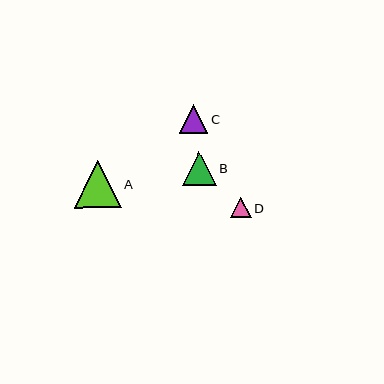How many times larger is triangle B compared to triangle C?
Triangle B is approximately 1.2 times the size of triangle C.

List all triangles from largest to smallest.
From largest to smallest: A, B, C, D.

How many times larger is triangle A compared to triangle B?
Triangle A is approximately 1.4 times the size of triangle B.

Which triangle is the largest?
Triangle A is the largest with a size of approximately 47 pixels.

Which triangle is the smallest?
Triangle D is the smallest with a size of approximately 20 pixels.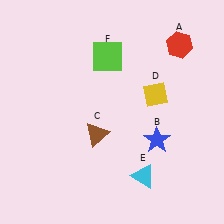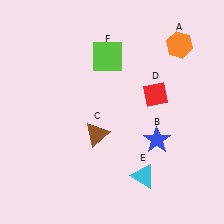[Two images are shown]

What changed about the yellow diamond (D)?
In Image 1, D is yellow. In Image 2, it changed to red.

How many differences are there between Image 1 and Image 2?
There are 2 differences between the two images.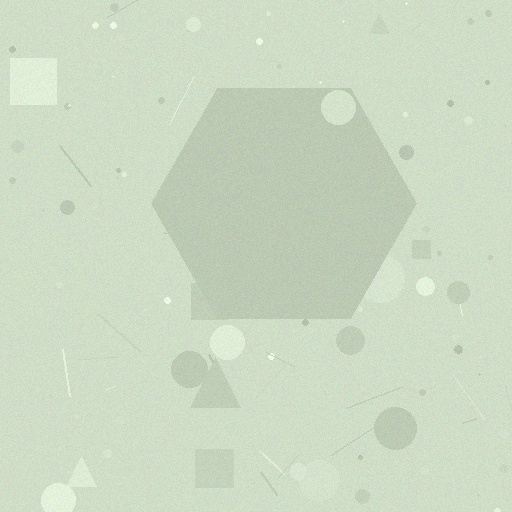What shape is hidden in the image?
A hexagon is hidden in the image.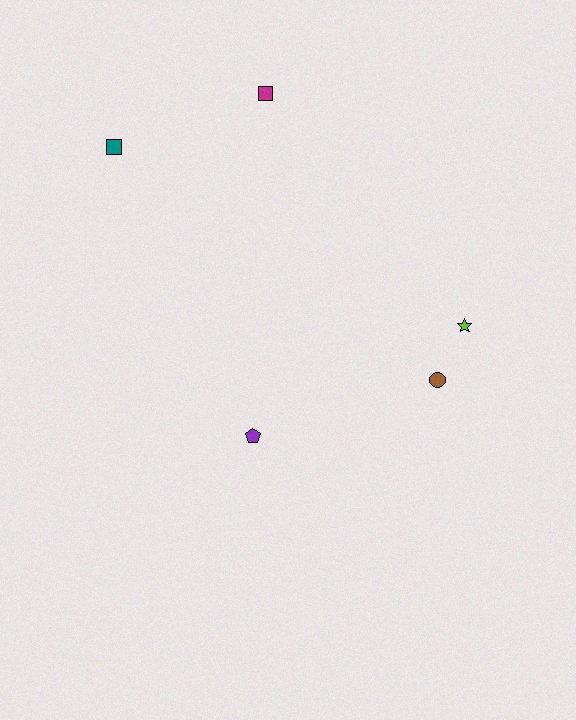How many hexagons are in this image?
There are no hexagons.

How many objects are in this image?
There are 5 objects.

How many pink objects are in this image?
There are no pink objects.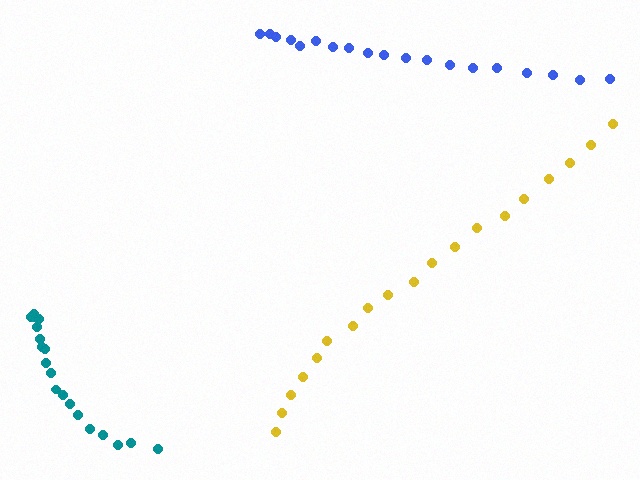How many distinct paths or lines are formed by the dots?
There are 3 distinct paths.